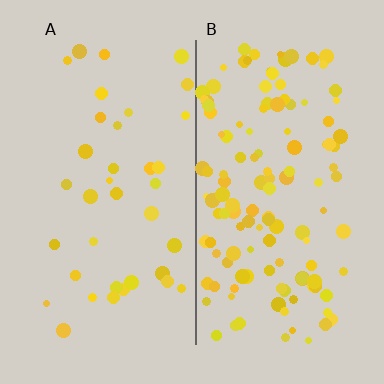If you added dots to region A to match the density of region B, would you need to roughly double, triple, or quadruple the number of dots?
Approximately quadruple.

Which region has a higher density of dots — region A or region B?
B (the right).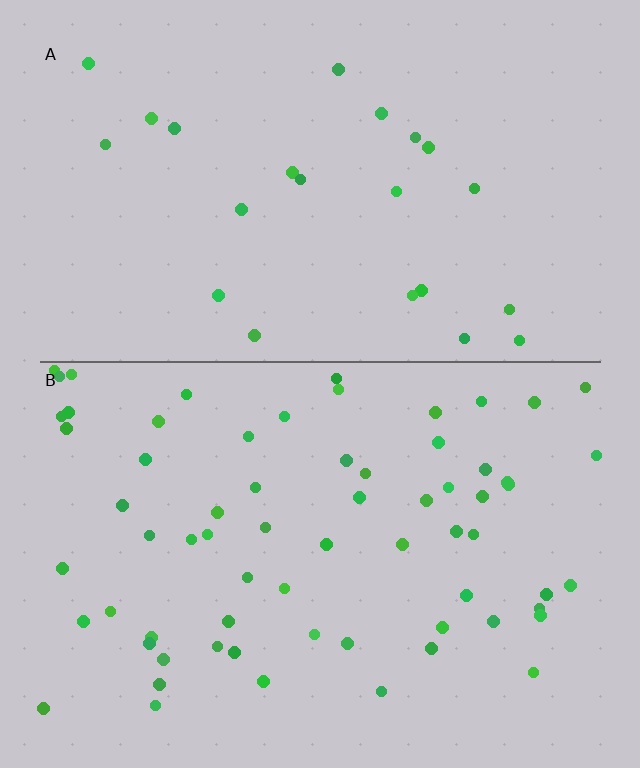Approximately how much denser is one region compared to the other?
Approximately 2.9× — region B over region A.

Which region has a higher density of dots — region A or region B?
B (the bottom).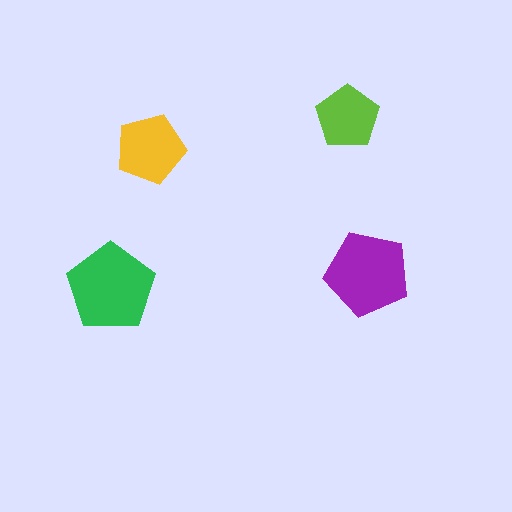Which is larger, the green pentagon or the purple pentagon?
The green one.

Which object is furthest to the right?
The purple pentagon is rightmost.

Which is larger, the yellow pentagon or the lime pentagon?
The yellow one.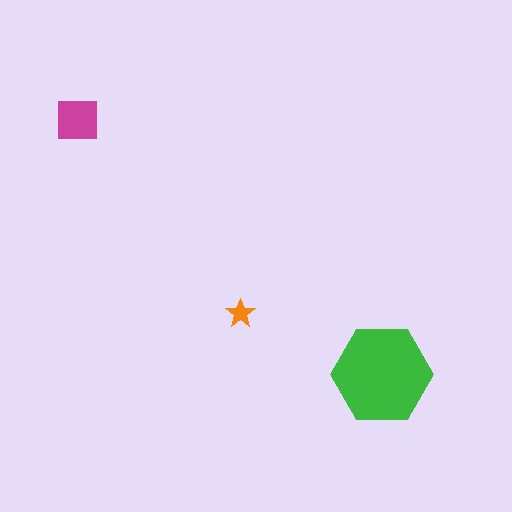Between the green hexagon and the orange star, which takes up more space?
The green hexagon.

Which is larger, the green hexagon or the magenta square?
The green hexagon.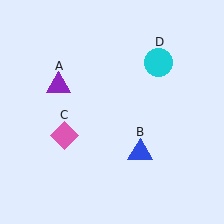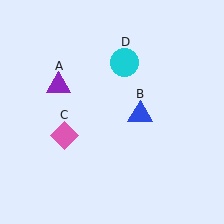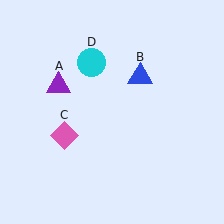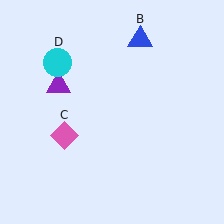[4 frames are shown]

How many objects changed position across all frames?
2 objects changed position: blue triangle (object B), cyan circle (object D).